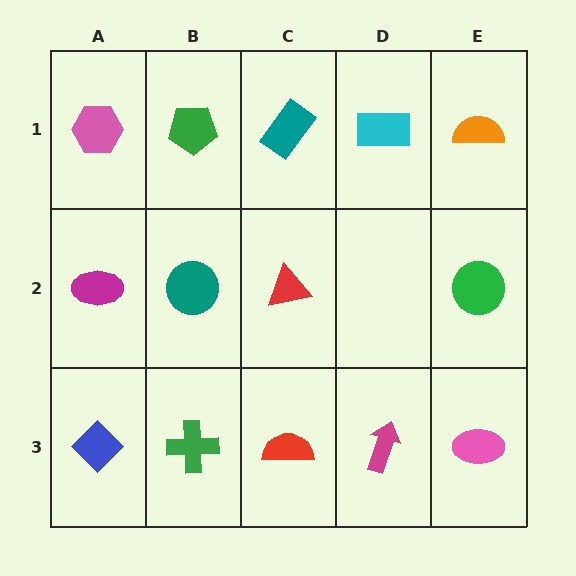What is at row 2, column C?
A red triangle.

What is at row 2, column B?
A teal circle.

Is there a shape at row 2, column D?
No, that cell is empty.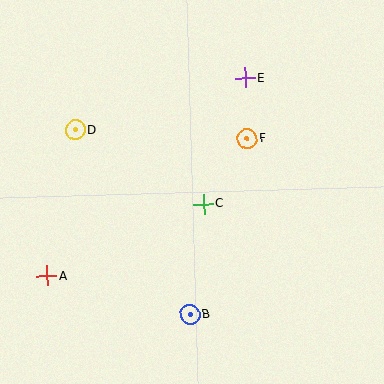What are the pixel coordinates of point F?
Point F is at (247, 139).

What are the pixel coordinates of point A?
Point A is at (47, 276).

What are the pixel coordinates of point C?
Point C is at (203, 204).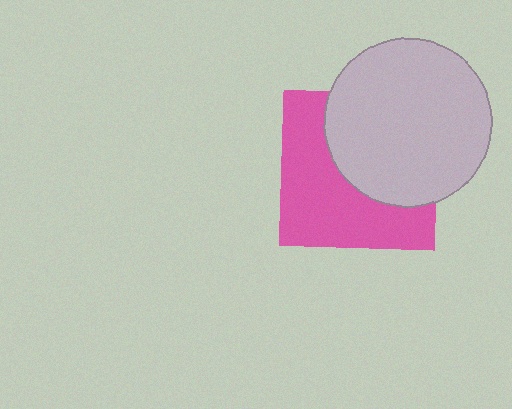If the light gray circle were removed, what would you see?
You would see the complete pink square.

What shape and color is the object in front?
The object in front is a light gray circle.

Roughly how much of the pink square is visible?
About half of it is visible (roughly 53%).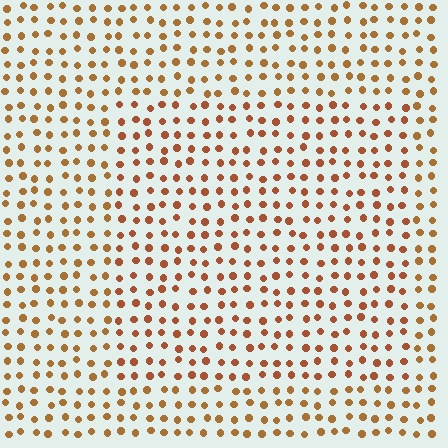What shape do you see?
I see a rectangle.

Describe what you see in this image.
The image is filled with small brown elements in a uniform arrangement. A rectangle-shaped region is visible where the elements are tinted to a slightly different hue, forming a subtle color boundary.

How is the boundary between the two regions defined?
The boundary is defined purely by a slight shift in hue (about 17 degrees). Spacing, size, and orientation are identical on both sides.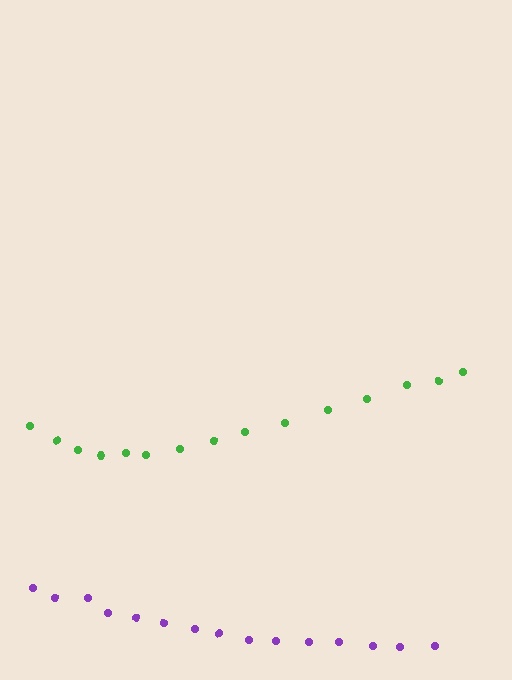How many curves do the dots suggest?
There are 2 distinct paths.